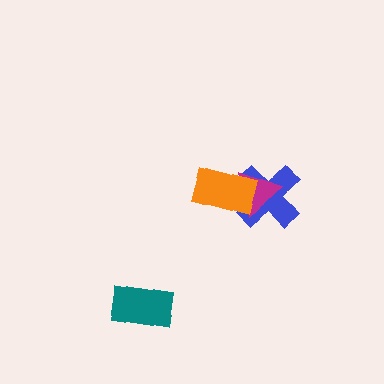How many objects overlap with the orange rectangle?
2 objects overlap with the orange rectangle.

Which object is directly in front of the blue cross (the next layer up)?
The magenta triangle is directly in front of the blue cross.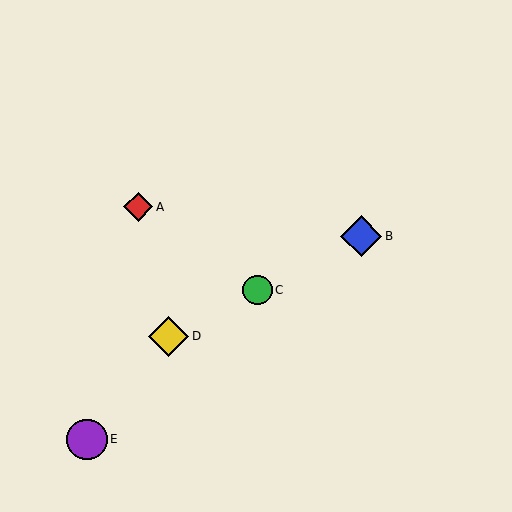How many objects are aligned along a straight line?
3 objects (B, C, D) are aligned along a straight line.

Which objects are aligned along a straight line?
Objects B, C, D are aligned along a straight line.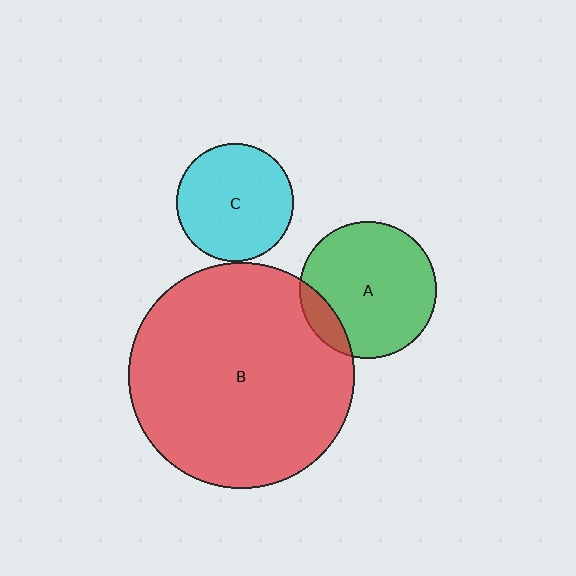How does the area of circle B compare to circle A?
Approximately 2.7 times.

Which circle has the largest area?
Circle B (red).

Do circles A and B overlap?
Yes.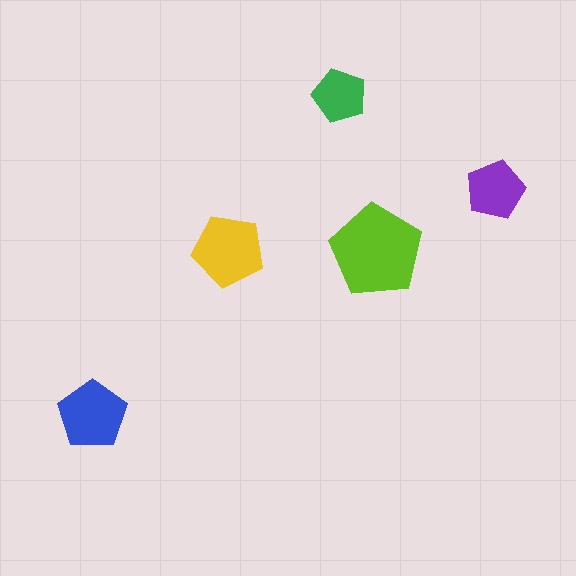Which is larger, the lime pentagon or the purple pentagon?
The lime one.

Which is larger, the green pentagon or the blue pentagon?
The blue one.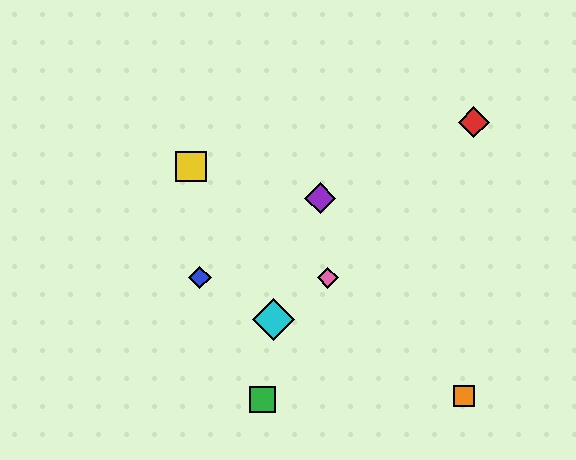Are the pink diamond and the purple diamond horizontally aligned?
No, the pink diamond is at y≈278 and the purple diamond is at y≈198.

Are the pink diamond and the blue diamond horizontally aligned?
Yes, both are at y≈278.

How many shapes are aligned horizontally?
2 shapes (the blue diamond, the pink diamond) are aligned horizontally.